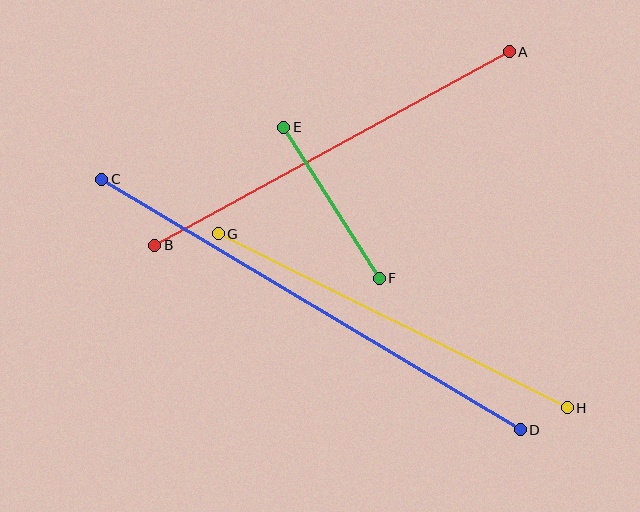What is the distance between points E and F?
The distance is approximately 179 pixels.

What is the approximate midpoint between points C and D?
The midpoint is at approximately (311, 305) pixels.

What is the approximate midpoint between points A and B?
The midpoint is at approximately (332, 149) pixels.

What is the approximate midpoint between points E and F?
The midpoint is at approximately (332, 203) pixels.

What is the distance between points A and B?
The distance is approximately 404 pixels.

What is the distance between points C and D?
The distance is approximately 488 pixels.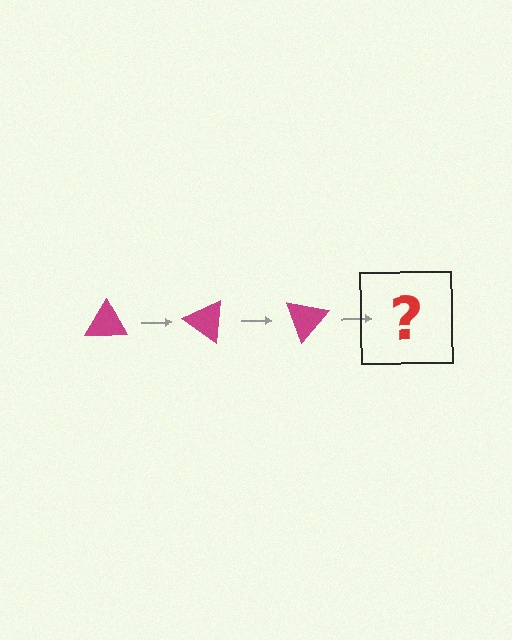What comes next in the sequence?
The next element should be a magenta triangle rotated 105 degrees.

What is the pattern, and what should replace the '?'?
The pattern is that the triangle rotates 35 degrees each step. The '?' should be a magenta triangle rotated 105 degrees.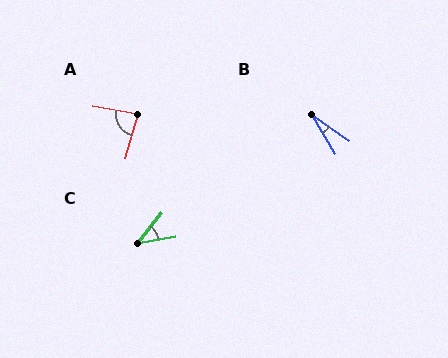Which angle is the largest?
A, at approximately 84 degrees.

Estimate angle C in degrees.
Approximately 41 degrees.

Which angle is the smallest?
B, at approximately 24 degrees.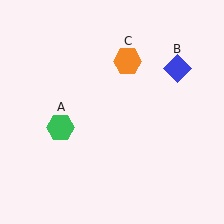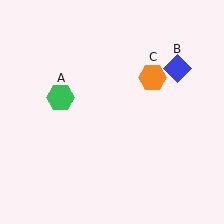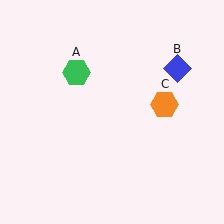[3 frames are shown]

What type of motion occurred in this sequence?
The green hexagon (object A), orange hexagon (object C) rotated clockwise around the center of the scene.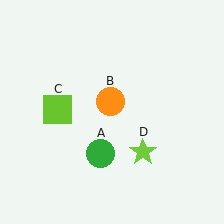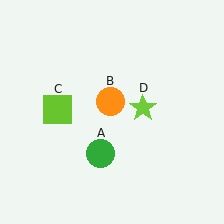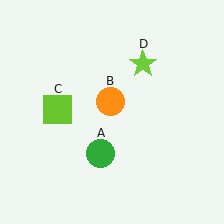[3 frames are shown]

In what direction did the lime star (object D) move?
The lime star (object D) moved up.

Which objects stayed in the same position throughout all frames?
Green circle (object A) and orange circle (object B) and lime square (object C) remained stationary.